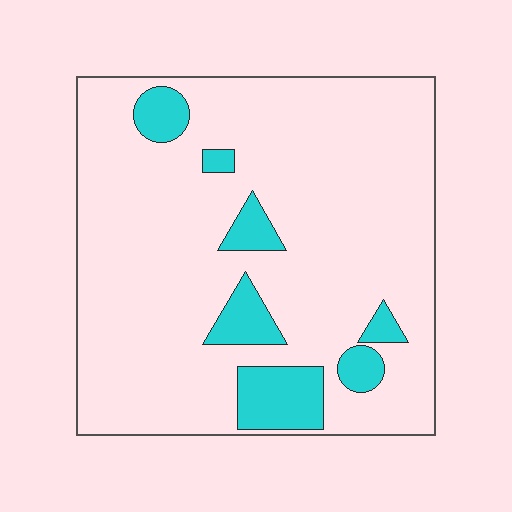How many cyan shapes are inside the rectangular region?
7.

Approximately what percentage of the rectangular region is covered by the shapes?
Approximately 15%.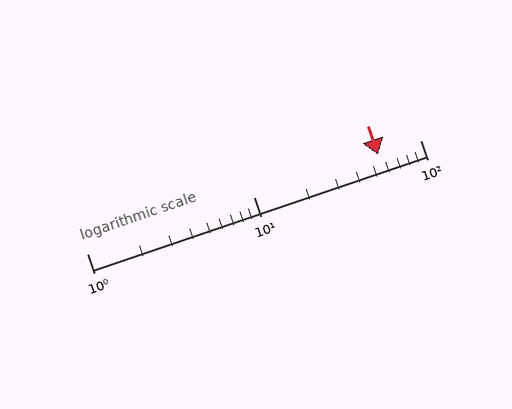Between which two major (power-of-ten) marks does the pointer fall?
The pointer is between 10 and 100.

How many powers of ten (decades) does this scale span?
The scale spans 2 decades, from 1 to 100.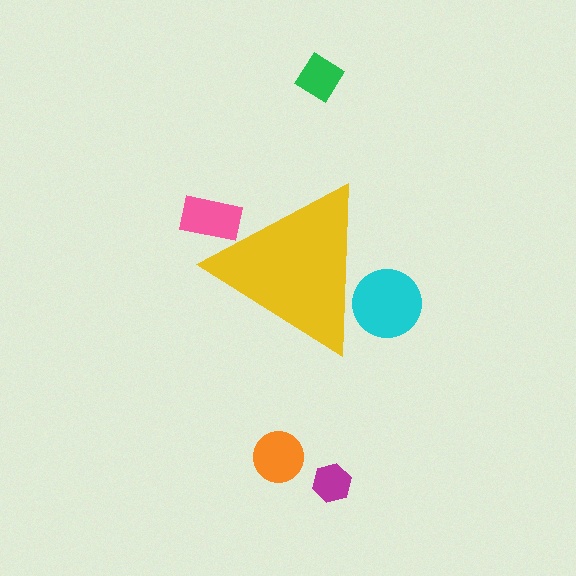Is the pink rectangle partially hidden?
Yes, the pink rectangle is partially hidden behind the yellow triangle.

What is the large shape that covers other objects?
A yellow triangle.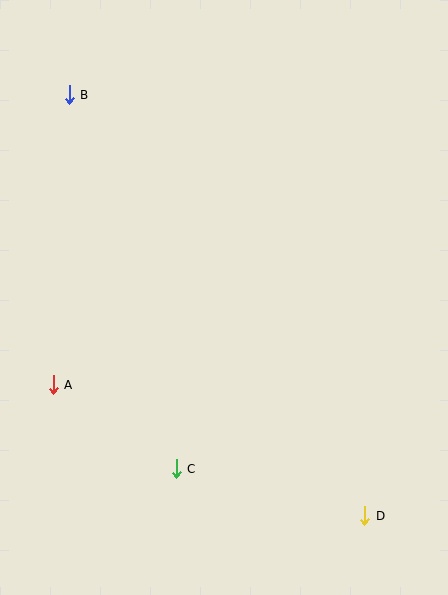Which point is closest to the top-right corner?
Point B is closest to the top-right corner.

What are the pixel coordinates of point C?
Point C is at (176, 469).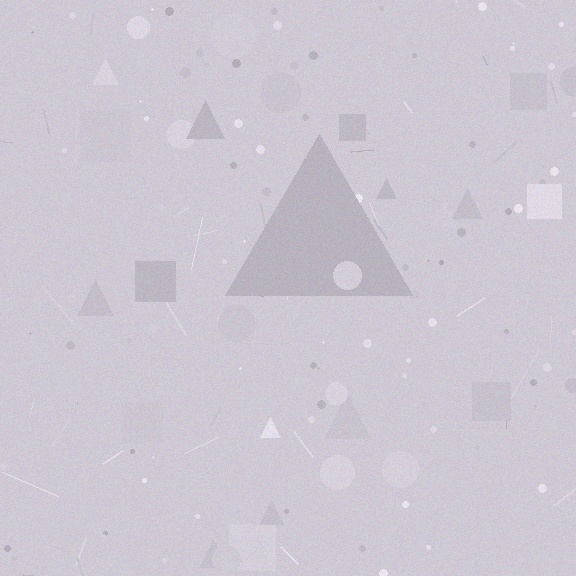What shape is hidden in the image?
A triangle is hidden in the image.